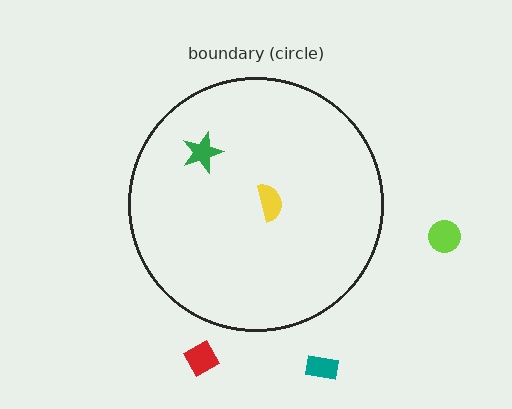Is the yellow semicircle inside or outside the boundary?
Inside.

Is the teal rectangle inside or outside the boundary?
Outside.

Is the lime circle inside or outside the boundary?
Outside.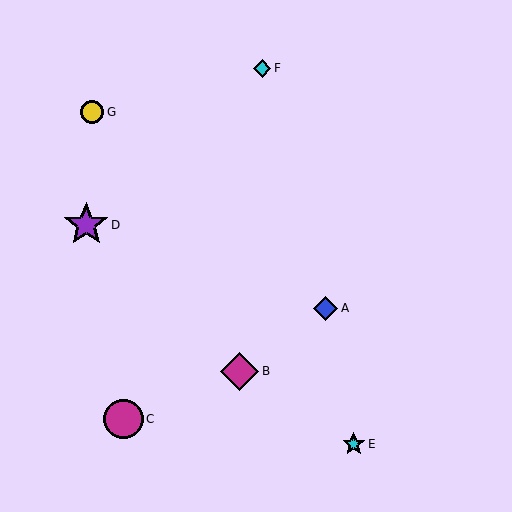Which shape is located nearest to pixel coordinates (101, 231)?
The purple star (labeled D) at (86, 225) is nearest to that location.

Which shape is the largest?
The purple star (labeled D) is the largest.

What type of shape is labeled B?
Shape B is a magenta diamond.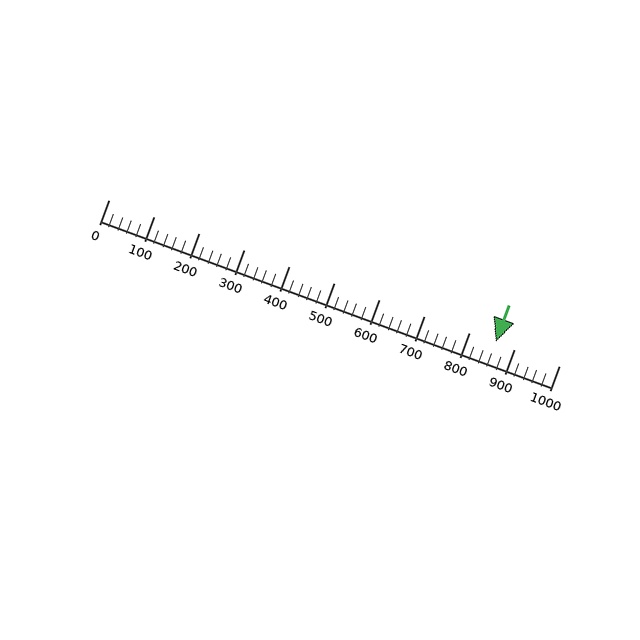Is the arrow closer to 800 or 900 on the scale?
The arrow is closer to 900.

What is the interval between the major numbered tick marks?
The major tick marks are spaced 100 units apart.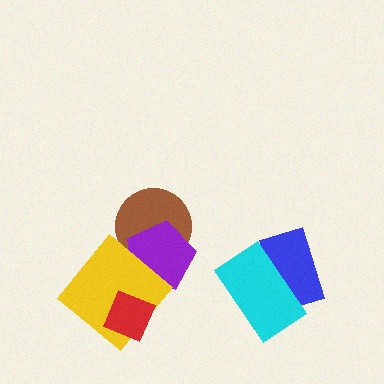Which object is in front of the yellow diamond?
The red diamond is in front of the yellow diamond.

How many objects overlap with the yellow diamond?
2 objects overlap with the yellow diamond.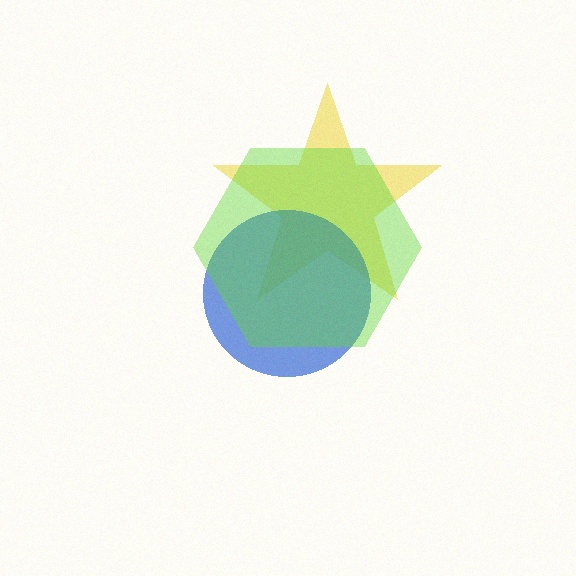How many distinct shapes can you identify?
There are 3 distinct shapes: a yellow star, a blue circle, a lime hexagon.